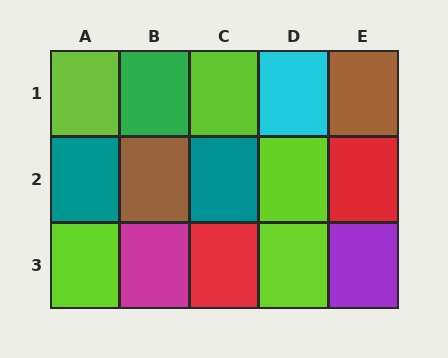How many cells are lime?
5 cells are lime.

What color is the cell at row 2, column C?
Teal.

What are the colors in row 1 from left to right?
Lime, green, lime, cyan, brown.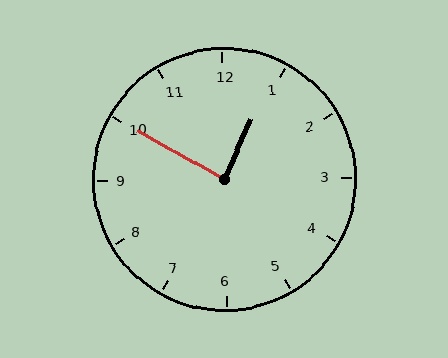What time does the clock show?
12:50.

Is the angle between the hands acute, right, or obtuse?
It is right.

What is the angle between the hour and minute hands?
Approximately 85 degrees.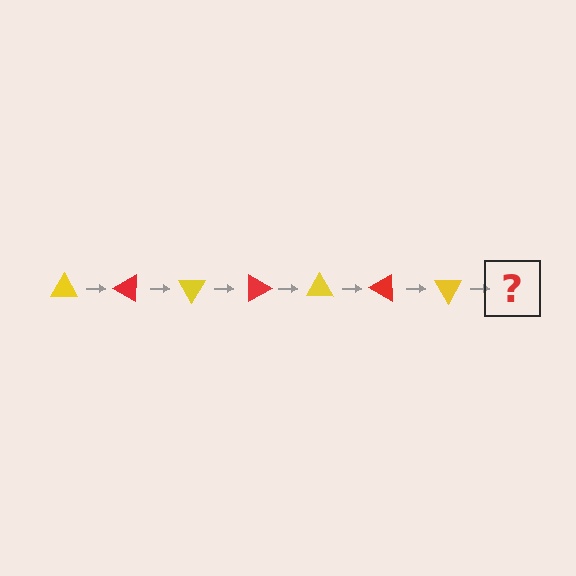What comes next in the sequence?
The next element should be a red triangle, rotated 210 degrees from the start.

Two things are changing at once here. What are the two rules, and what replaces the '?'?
The two rules are that it rotates 30 degrees each step and the color cycles through yellow and red. The '?' should be a red triangle, rotated 210 degrees from the start.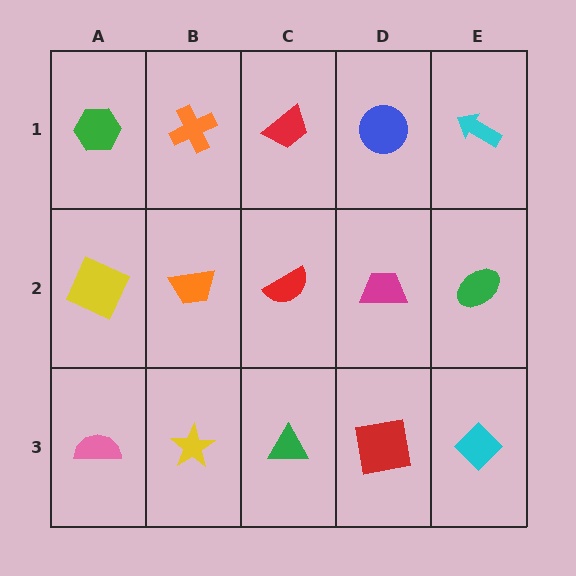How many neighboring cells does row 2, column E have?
3.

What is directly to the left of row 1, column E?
A blue circle.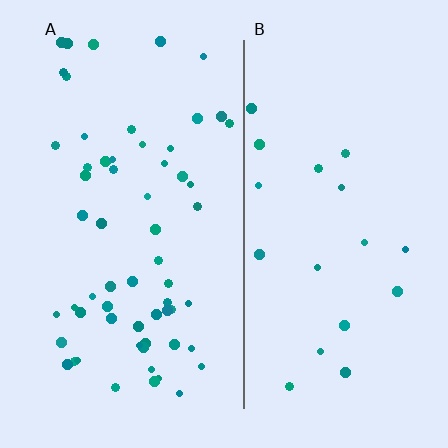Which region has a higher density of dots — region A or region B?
A (the left).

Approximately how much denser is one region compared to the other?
Approximately 3.1× — region A over region B.